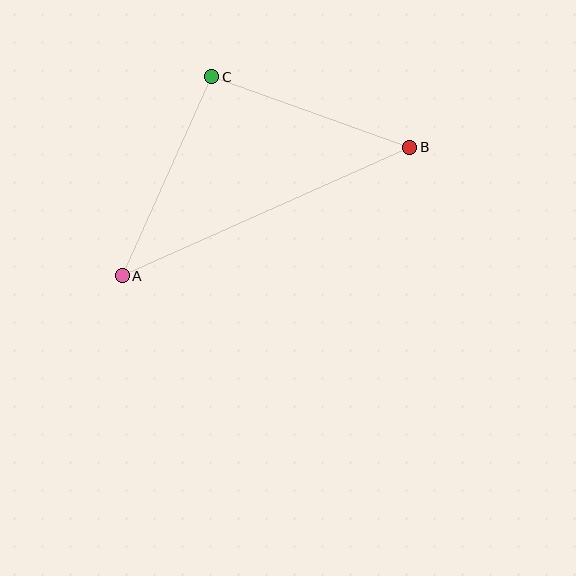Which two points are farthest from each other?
Points A and B are farthest from each other.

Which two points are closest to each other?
Points B and C are closest to each other.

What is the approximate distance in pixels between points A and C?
The distance between A and C is approximately 218 pixels.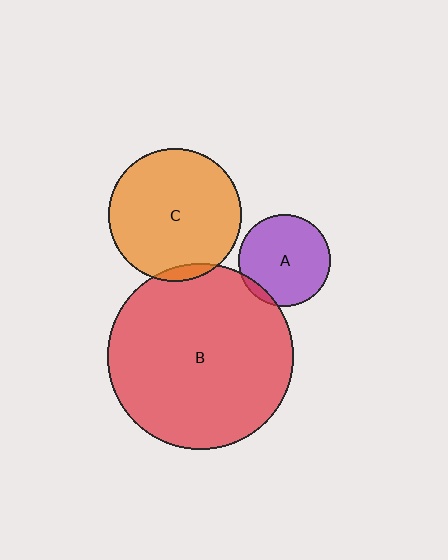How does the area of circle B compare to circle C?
Approximately 1.9 times.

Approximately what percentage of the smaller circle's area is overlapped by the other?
Approximately 5%.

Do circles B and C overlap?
Yes.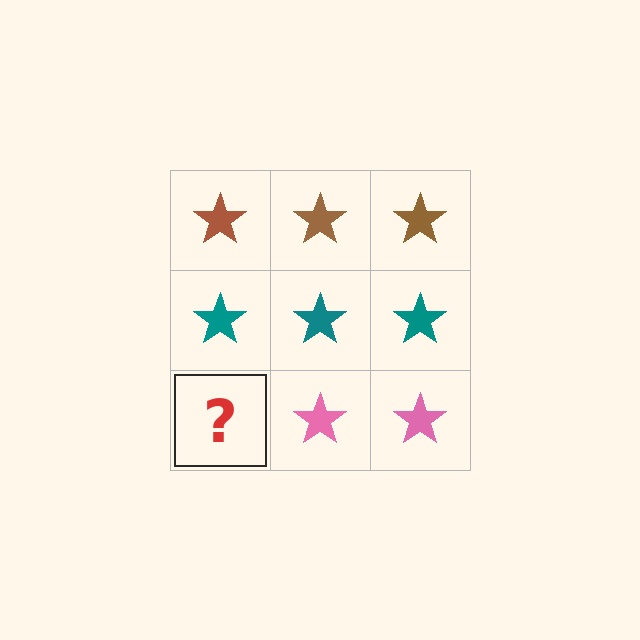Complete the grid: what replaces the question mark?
The question mark should be replaced with a pink star.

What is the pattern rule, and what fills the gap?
The rule is that each row has a consistent color. The gap should be filled with a pink star.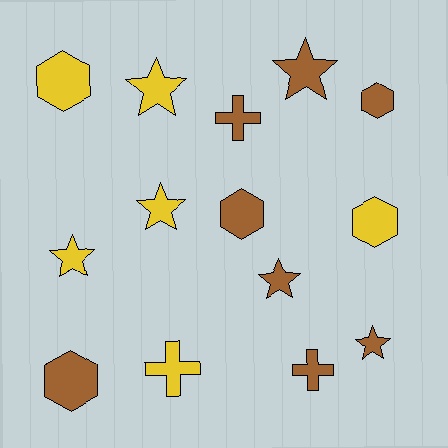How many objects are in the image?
There are 14 objects.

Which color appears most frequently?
Brown, with 8 objects.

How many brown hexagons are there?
There are 3 brown hexagons.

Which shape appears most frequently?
Star, with 6 objects.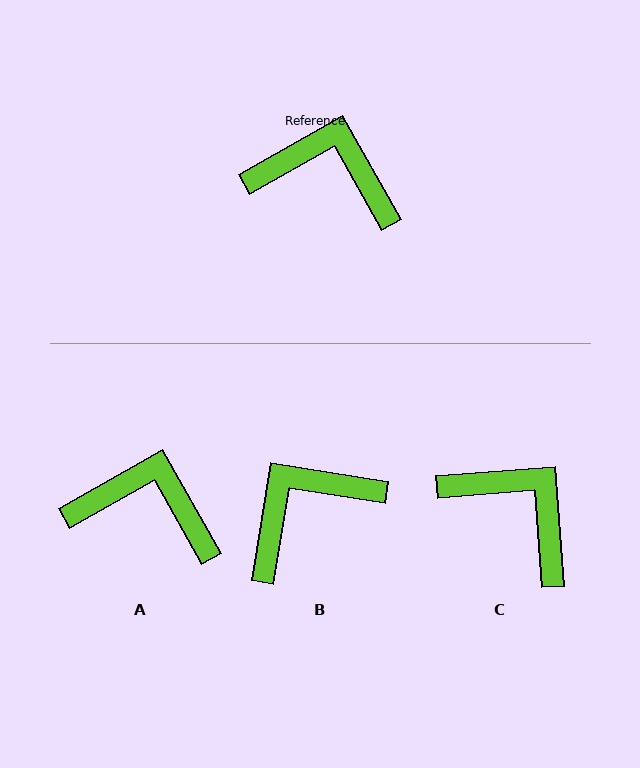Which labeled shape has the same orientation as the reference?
A.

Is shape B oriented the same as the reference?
No, it is off by about 51 degrees.